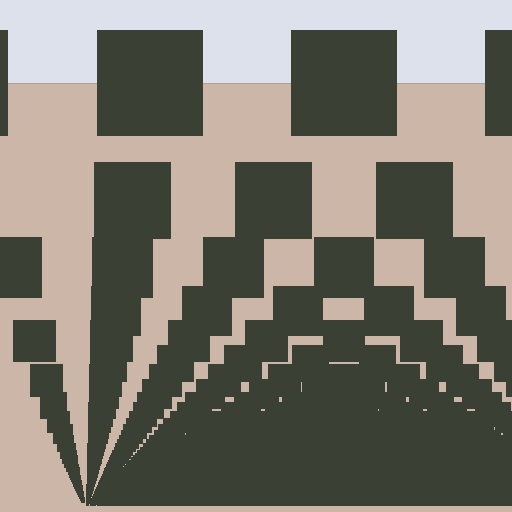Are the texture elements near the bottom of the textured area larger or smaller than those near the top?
Smaller. The gradient is inverted — elements near the bottom are smaller and denser.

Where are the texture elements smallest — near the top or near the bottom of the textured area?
Near the bottom.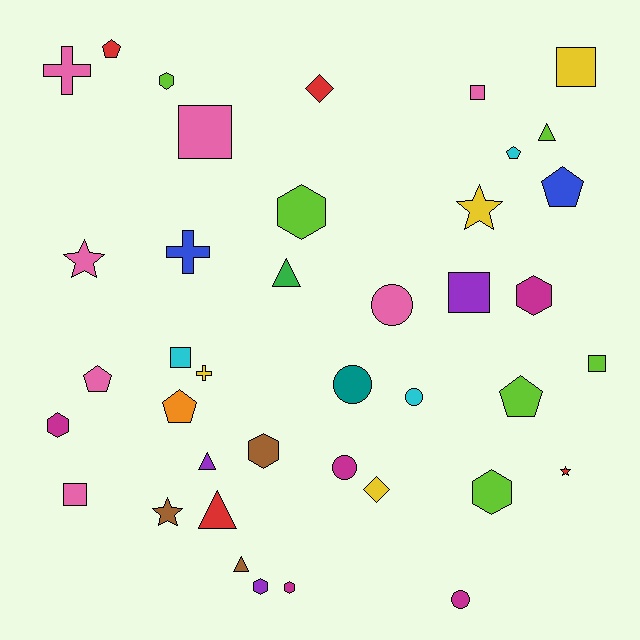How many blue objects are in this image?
There are 2 blue objects.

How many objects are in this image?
There are 40 objects.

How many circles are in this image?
There are 5 circles.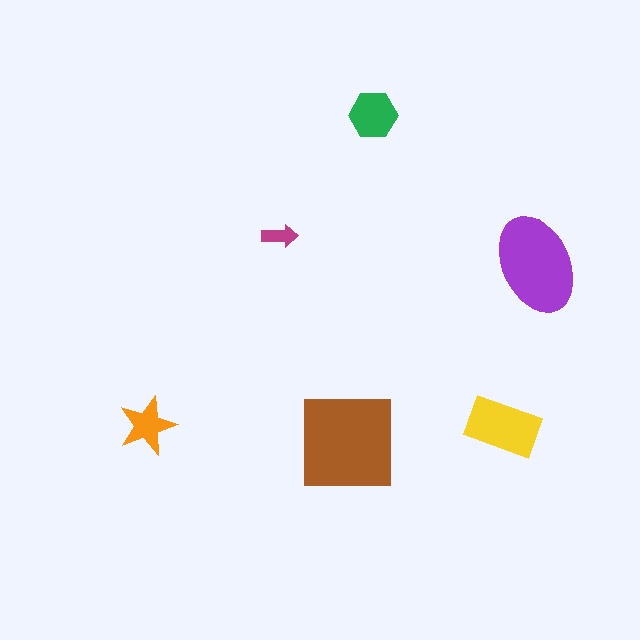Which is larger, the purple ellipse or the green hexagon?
The purple ellipse.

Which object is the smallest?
The magenta arrow.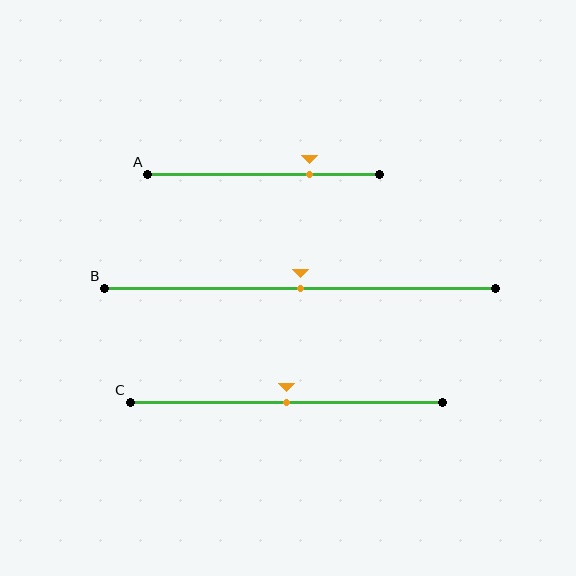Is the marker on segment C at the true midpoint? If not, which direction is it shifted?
Yes, the marker on segment C is at the true midpoint.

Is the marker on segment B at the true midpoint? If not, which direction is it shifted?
Yes, the marker on segment B is at the true midpoint.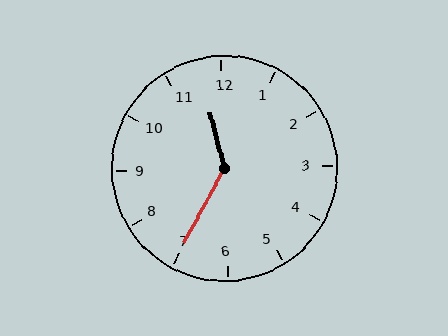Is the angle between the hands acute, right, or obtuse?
It is obtuse.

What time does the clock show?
11:35.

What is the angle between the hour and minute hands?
Approximately 138 degrees.